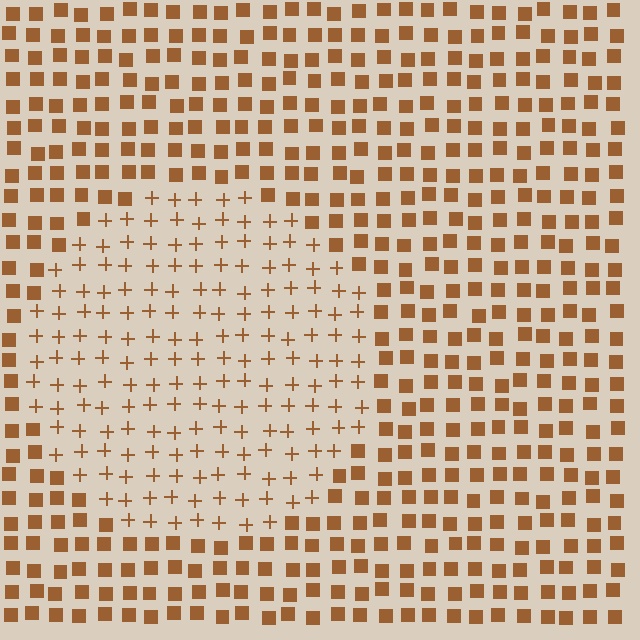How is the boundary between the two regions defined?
The boundary is defined by a change in element shape: plus signs inside vs. squares outside. All elements share the same color and spacing.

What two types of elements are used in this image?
The image uses plus signs inside the circle region and squares outside it.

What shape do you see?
I see a circle.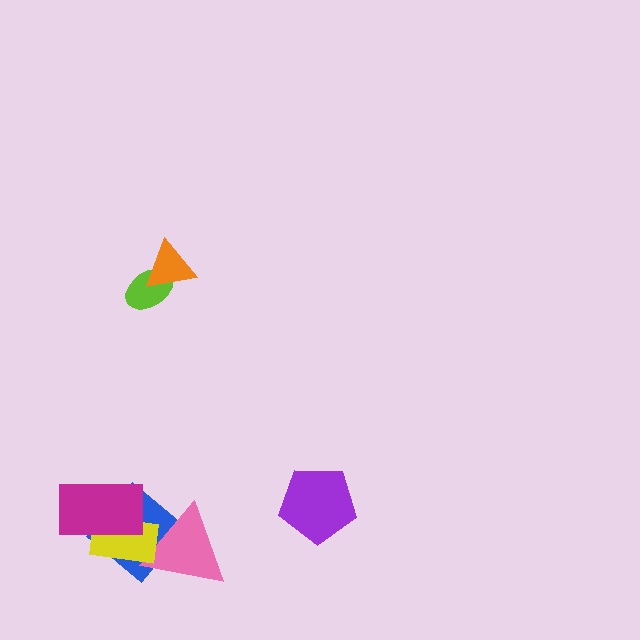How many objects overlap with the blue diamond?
3 objects overlap with the blue diamond.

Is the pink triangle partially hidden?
Yes, it is partially covered by another shape.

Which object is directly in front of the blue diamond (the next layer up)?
The pink triangle is directly in front of the blue diamond.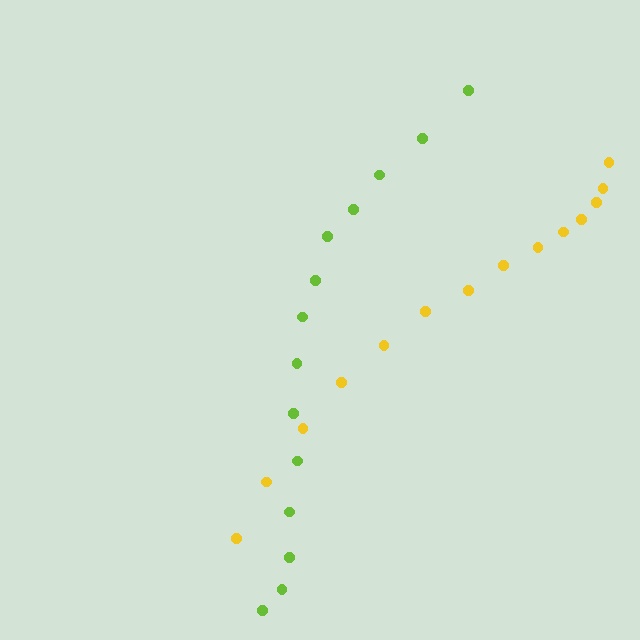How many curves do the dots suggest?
There are 2 distinct paths.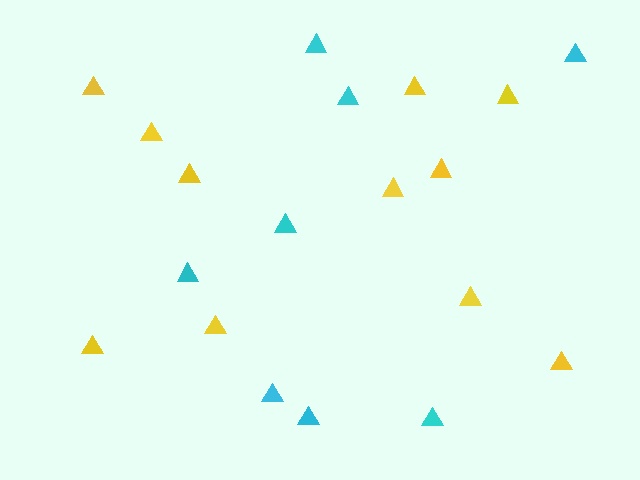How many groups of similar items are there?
There are 2 groups: one group of yellow triangles (11) and one group of cyan triangles (8).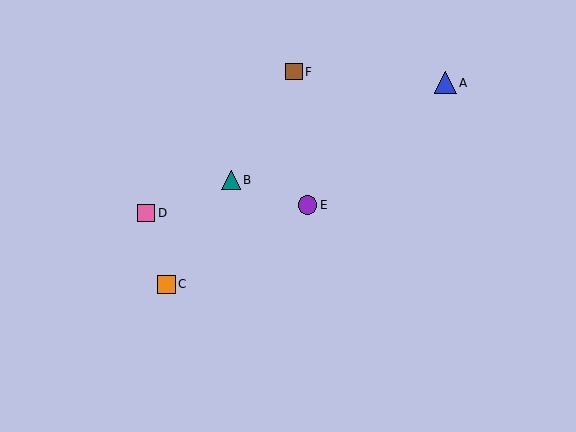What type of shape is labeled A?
Shape A is a blue triangle.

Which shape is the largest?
The blue triangle (labeled A) is the largest.